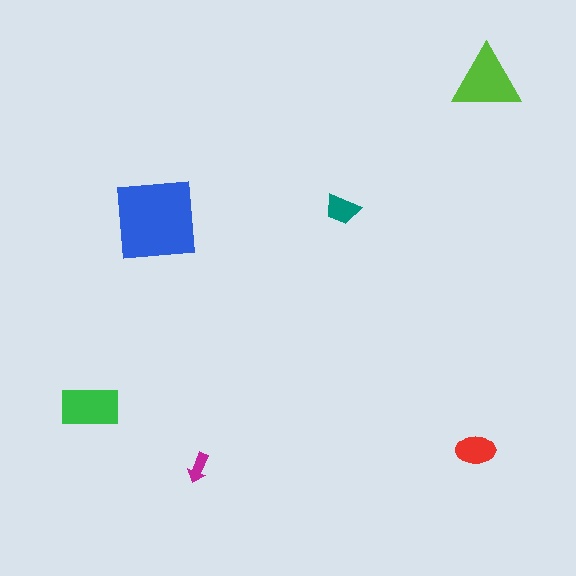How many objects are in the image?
There are 6 objects in the image.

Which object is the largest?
The blue square.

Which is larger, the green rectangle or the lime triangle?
The lime triangle.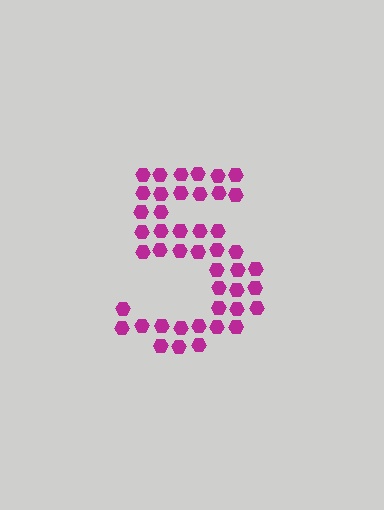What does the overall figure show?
The overall figure shows the digit 5.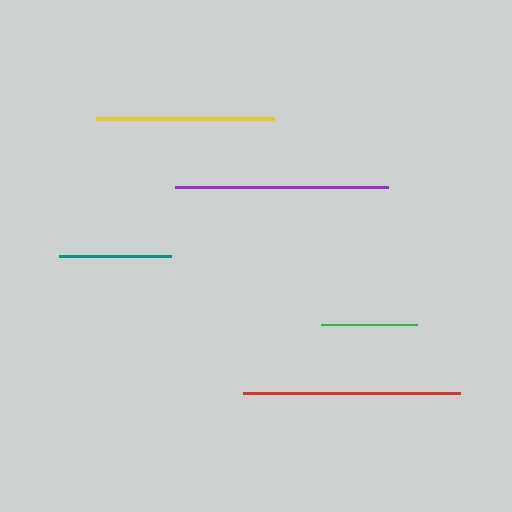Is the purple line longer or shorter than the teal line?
The purple line is longer than the teal line.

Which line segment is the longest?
The red line is the longest at approximately 217 pixels.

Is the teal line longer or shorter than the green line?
The teal line is longer than the green line.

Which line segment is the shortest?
The green line is the shortest at approximately 95 pixels.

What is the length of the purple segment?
The purple segment is approximately 213 pixels long.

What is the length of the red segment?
The red segment is approximately 217 pixels long.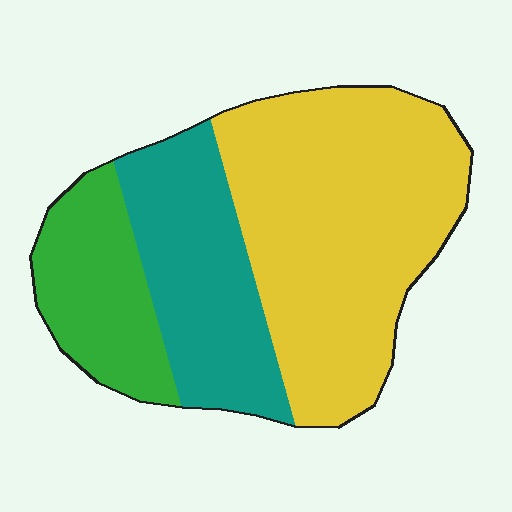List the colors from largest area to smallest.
From largest to smallest: yellow, teal, green.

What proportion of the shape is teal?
Teal takes up about one quarter (1/4) of the shape.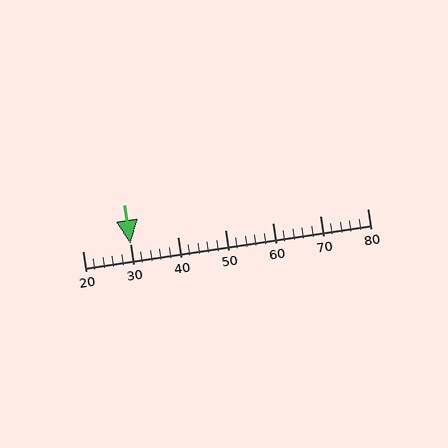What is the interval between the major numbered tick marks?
The major tick marks are spaced 10 units apart.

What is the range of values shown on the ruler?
The ruler shows values from 20 to 80.